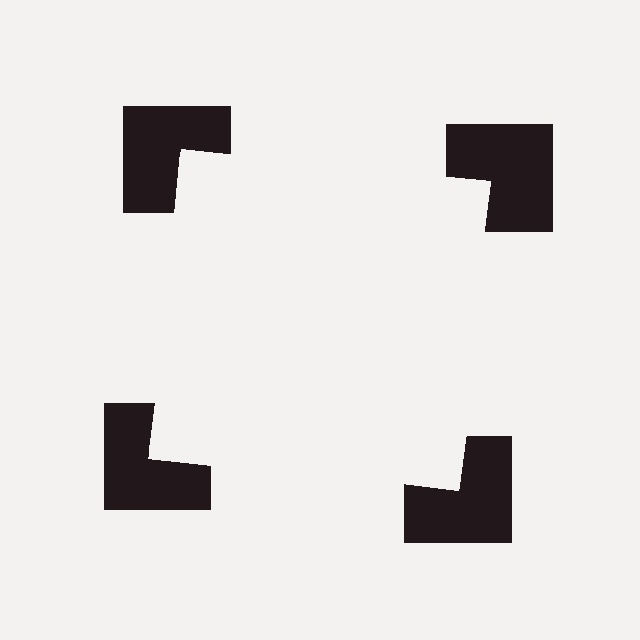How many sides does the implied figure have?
4 sides.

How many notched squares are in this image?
There are 4 — one at each vertex of the illusory square.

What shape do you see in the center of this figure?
An illusory square — its edges are inferred from the aligned wedge cuts in the notched squares, not physically drawn.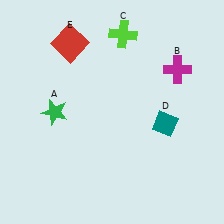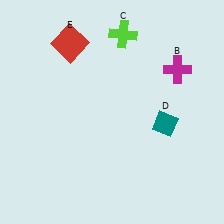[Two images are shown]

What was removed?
The green star (A) was removed in Image 2.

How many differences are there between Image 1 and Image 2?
There is 1 difference between the two images.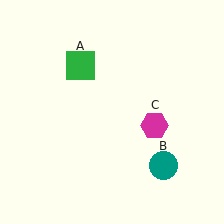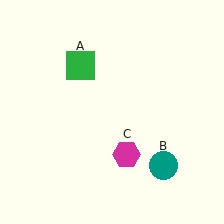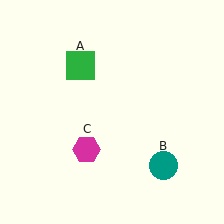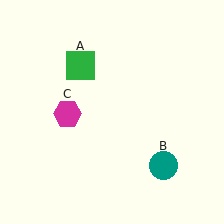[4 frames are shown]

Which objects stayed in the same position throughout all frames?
Green square (object A) and teal circle (object B) remained stationary.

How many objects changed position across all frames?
1 object changed position: magenta hexagon (object C).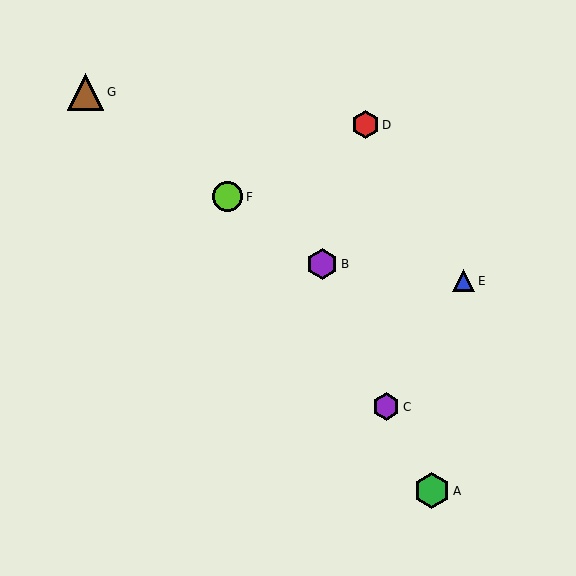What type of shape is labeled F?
Shape F is a lime circle.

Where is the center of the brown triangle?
The center of the brown triangle is at (86, 92).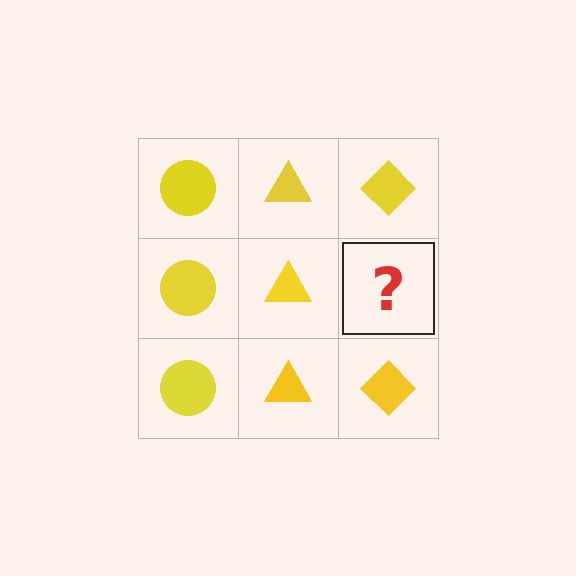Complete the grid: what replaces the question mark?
The question mark should be replaced with a yellow diamond.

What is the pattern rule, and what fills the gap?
The rule is that each column has a consistent shape. The gap should be filled with a yellow diamond.